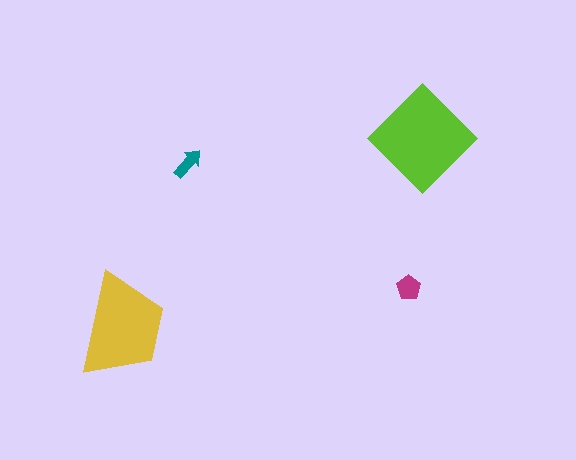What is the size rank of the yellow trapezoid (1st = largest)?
2nd.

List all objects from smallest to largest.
The teal arrow, the magenta pentagon, the yellow trapezoid, the lime diamond.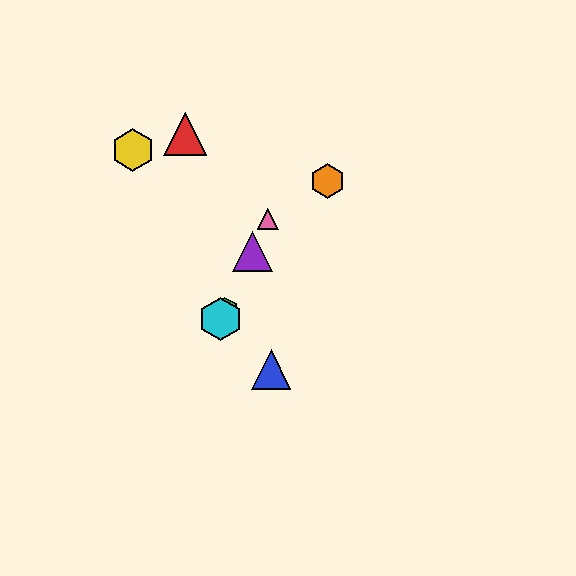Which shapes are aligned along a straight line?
The green hexagon, the purple triangle, the cyan hexagon, the pink triangle are aligned along a straight line.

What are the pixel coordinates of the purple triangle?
The purple triangle is at (252, 252).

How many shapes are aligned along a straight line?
4 shapes (the green hexagon, the purple triangle, the cyan hexagon, the pink triangle) are aligned along a straight line.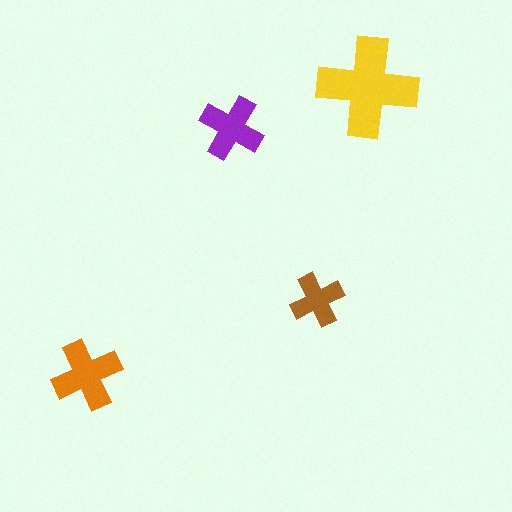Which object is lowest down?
The orange cross is bottommost.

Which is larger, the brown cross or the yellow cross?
The yellow one.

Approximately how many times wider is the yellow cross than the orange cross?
About 1.5 times wider.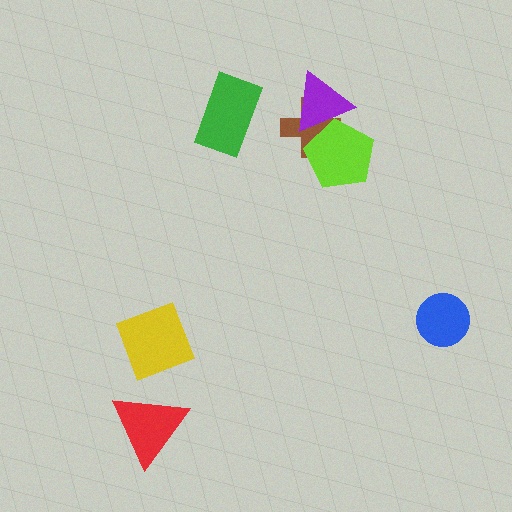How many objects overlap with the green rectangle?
0 objects overlap with the green rectangle.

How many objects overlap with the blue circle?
0 objects overlap with the blue circle.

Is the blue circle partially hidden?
No, no other shape covers it.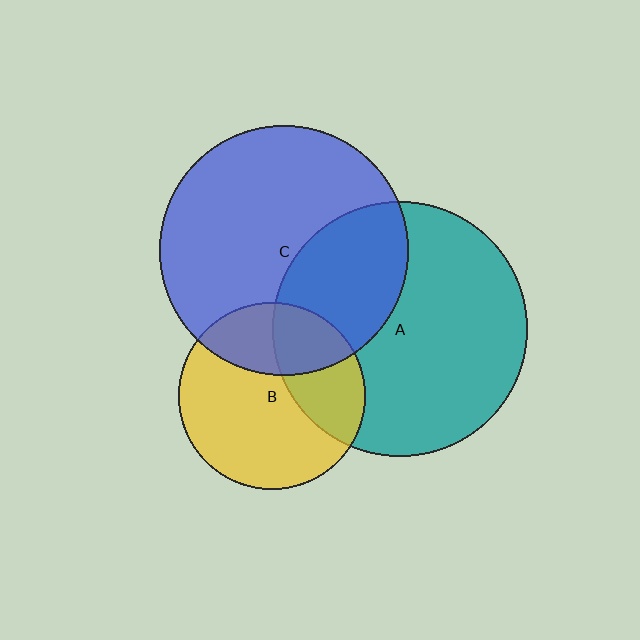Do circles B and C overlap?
Yes.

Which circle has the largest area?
Circle A (teal).